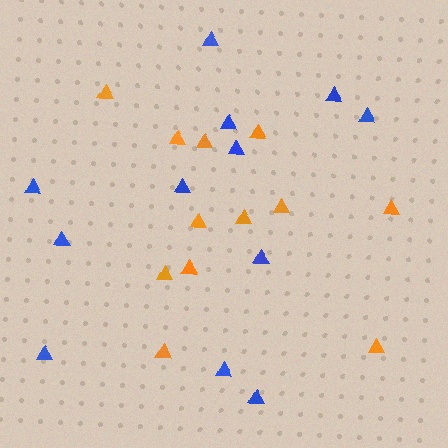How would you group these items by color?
There are 2 groups: one group of orange triangles (12) and one group of blue triangles (12).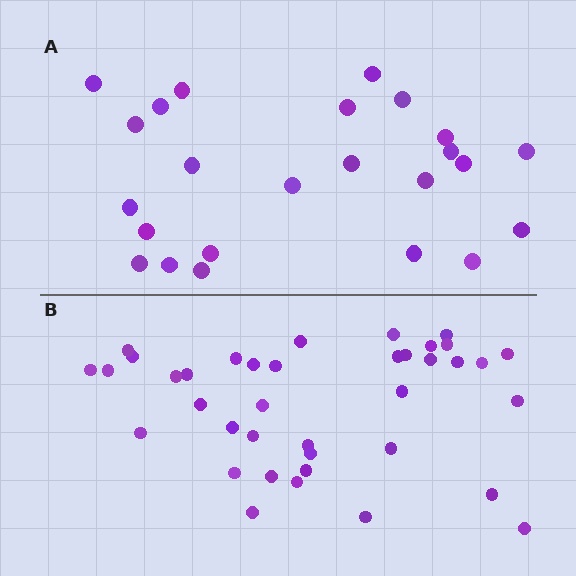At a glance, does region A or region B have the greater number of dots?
Region B (the bottom region) has more dots.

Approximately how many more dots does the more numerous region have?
Region B has approximately 15 more dots than region A.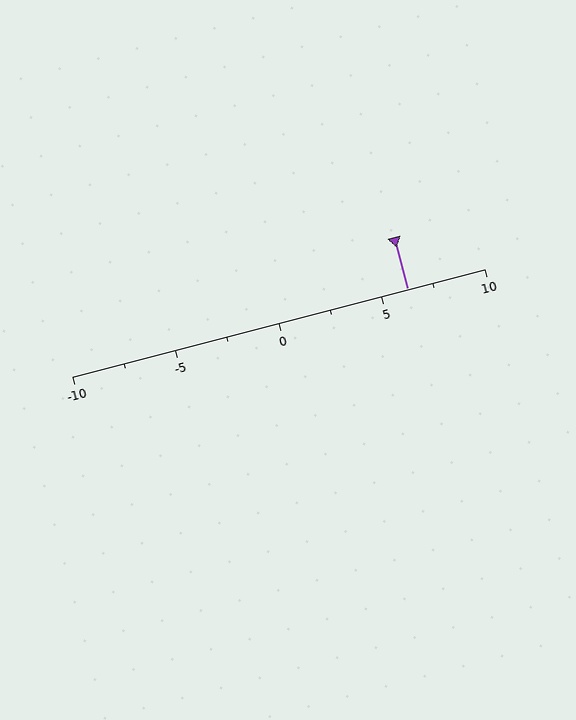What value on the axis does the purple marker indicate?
The marker indicates approximately 6.2.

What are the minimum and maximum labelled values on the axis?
The axis runs from -10 to 10.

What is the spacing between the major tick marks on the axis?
The major ticks are spaced 5 apart.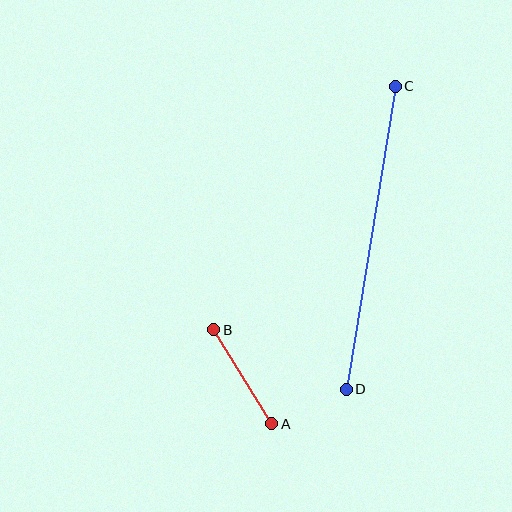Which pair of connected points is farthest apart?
Points C and D are farthest apart.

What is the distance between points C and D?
The distance is approximately 307 pixels.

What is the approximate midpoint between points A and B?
The midpoint is at approximately (243, 377) pixels.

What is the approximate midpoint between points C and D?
The midpoint is at approximately (371, 238) pixels.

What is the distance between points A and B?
The distance is approximately 110 pixels.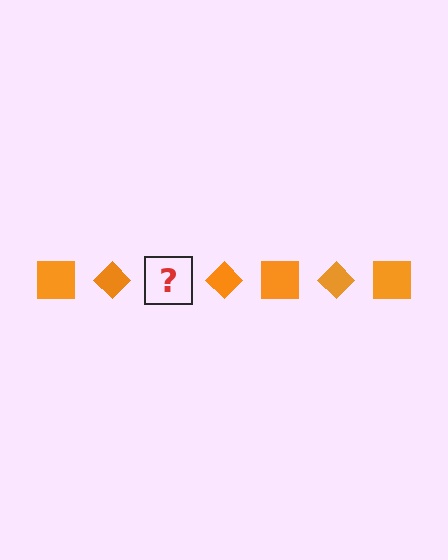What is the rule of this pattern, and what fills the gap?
The rule is that the pattern cycles through square, diamond shapes in orange. The gap should be filled with an orange square.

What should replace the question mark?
The question mark should be replaced with an orange square.